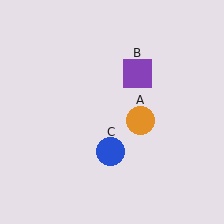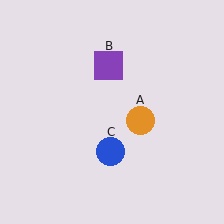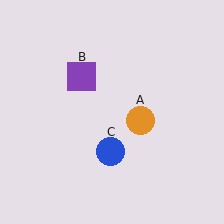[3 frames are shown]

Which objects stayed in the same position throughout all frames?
Orange circle (object A) and blue circle (object C) remained stationary.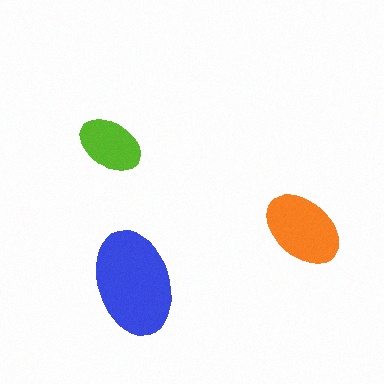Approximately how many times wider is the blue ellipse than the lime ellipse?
About 1.5 times wider.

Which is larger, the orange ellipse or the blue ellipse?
The blue one.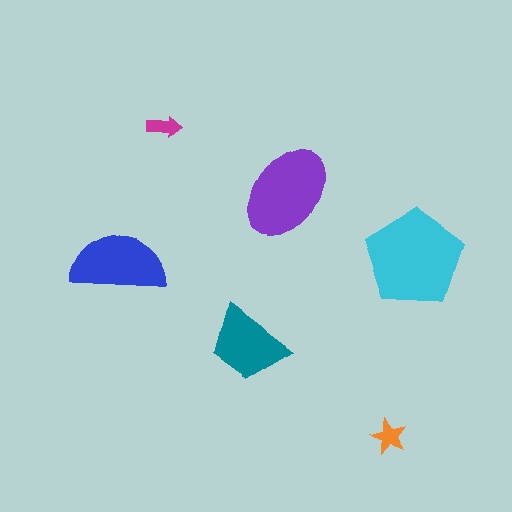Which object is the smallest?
The magenta arrow.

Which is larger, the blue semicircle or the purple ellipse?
The purple ellipse.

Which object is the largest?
The cyan pentagon.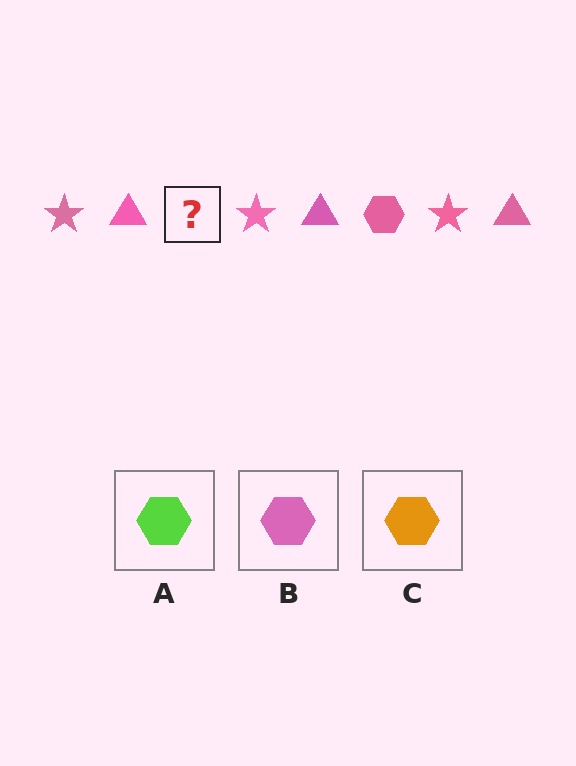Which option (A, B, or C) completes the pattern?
B.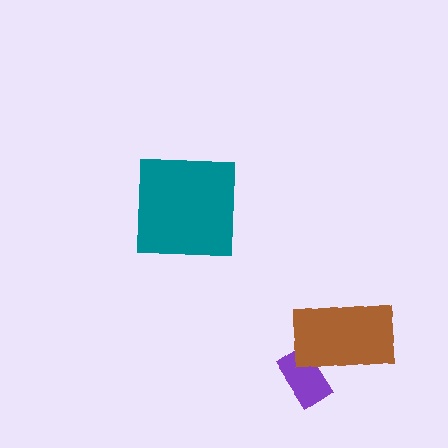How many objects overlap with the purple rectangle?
1 object overlaps with the purple rectangle.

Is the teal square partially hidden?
No, no other shape covers it.